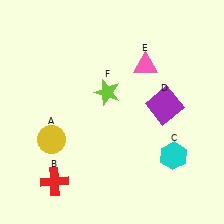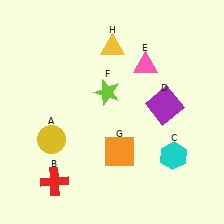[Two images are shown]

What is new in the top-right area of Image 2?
A yellow triangle (H) was added in the top-right area of Image 2.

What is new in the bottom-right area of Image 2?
An orange square (G) was added in the bottom-right area of Image 2.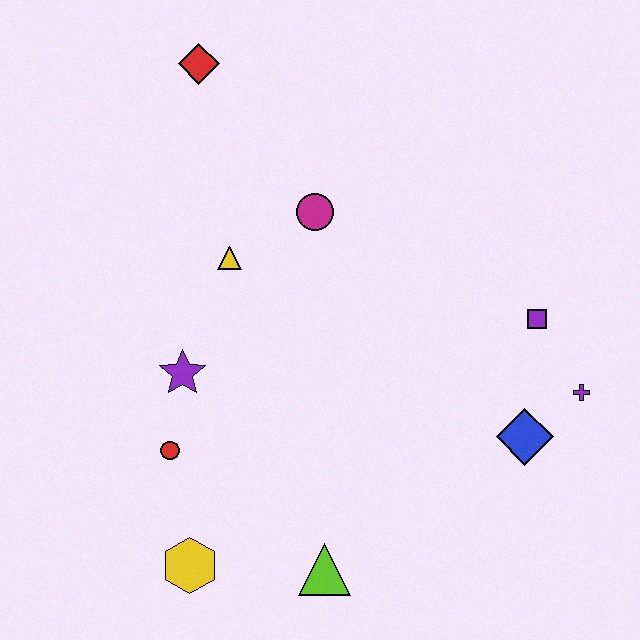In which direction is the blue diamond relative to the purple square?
The blue diamond is below the purple square.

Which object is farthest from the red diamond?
The lime triangle is farthest from the red diamond.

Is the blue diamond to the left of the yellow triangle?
No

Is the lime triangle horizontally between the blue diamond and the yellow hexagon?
Yes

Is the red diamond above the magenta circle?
Yes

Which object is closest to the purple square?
The purple cross is closest to the purple square.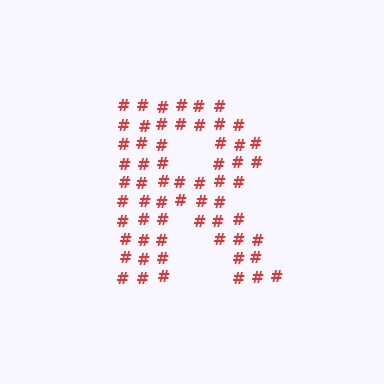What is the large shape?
The large shape is the letter R.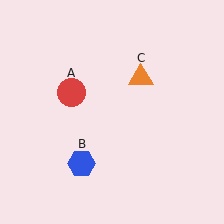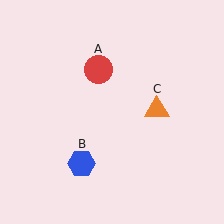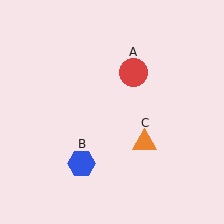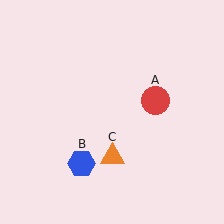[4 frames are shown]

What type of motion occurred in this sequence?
The red circle (object A), orange triangle (object C) rotated clockwise around the center of the scene.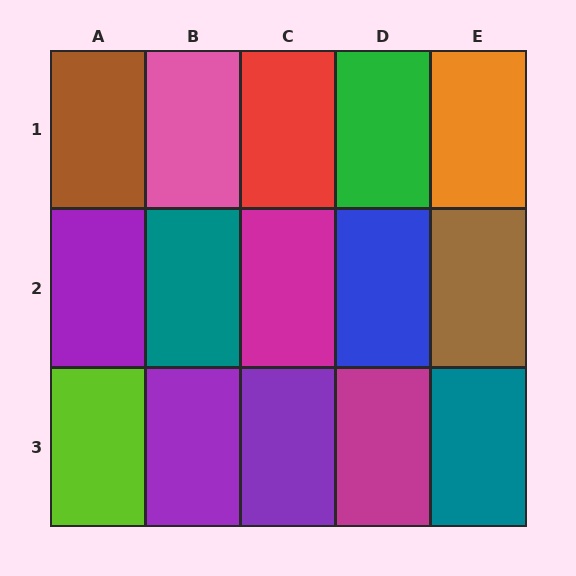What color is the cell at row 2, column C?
Magenta.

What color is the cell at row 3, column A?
Lime.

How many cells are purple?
3 cells are purple.